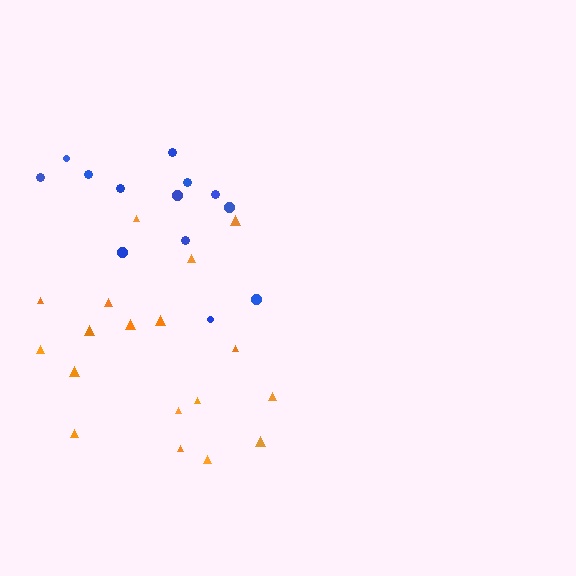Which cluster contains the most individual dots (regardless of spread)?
Orange (18).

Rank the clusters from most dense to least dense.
orange, blue.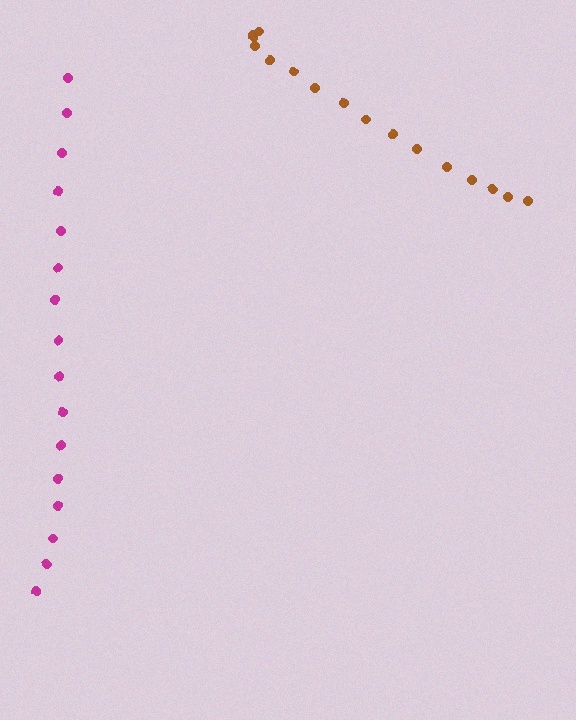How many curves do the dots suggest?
There are 2 distinct paths.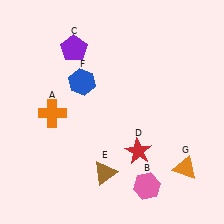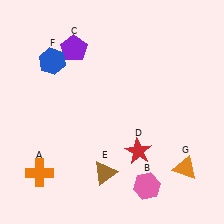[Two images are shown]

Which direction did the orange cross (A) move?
The orange cross (A) moved down.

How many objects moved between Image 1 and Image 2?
2 objects moved between the two images.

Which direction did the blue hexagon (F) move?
The blue hexagon (F) moved left.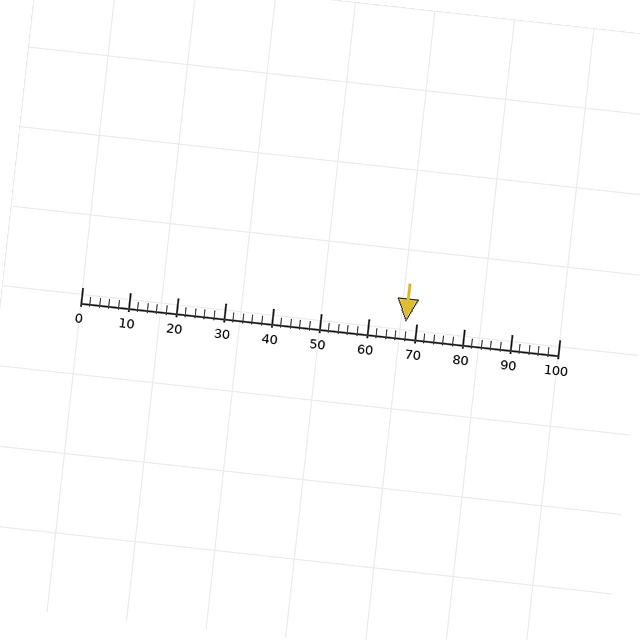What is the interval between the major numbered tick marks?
The major tick marks are spaced 10 units apart.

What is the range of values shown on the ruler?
The ruler shows values from 0 to 100.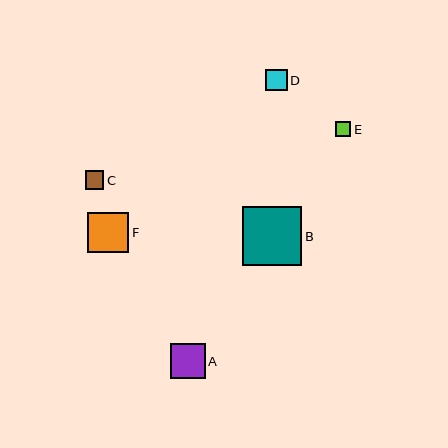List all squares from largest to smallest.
From largest to smallest: B, F, A, D, C, E.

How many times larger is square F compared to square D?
Square F is approximately 1.9 times the size of square D.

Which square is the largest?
Square B is the largest with a size of approximately 59 pixels.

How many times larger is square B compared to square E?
Square B is approximately 3.9 times the size of square E.